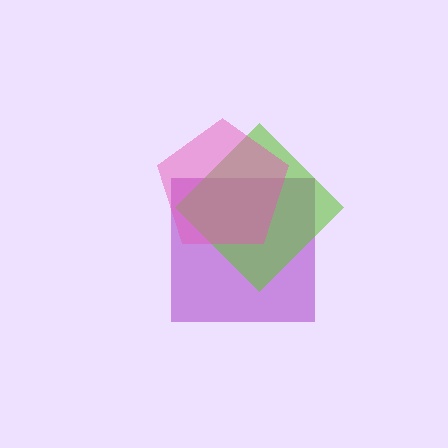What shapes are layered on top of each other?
The layered shapes are: a purple square, a lime diamond, a pink pentagon.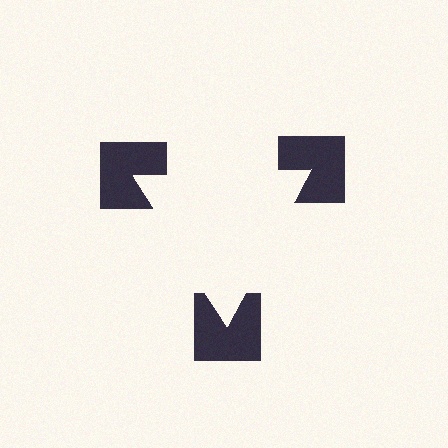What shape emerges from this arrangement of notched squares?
An illusory triangle — its edges are inferred from the aligned wedge cuts in the notched squares, not physically drawn.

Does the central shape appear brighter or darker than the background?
It typically appears slightly brighter than the background, even though no actual brightness change is drawn.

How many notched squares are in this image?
There are 3 — one at each vertex of the illusory triangle.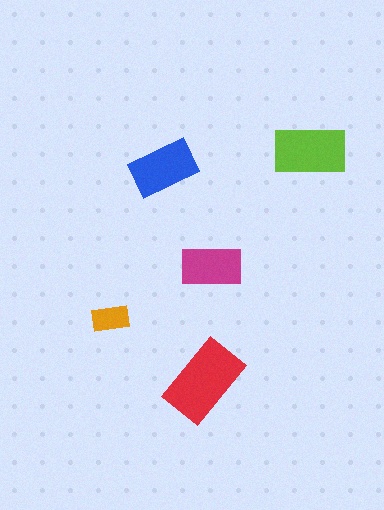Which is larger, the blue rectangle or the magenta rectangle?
The blue one.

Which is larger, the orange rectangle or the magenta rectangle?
The magenta one.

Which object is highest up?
The lime rectangle is topmost.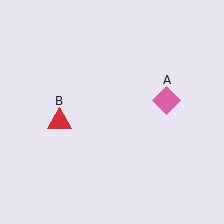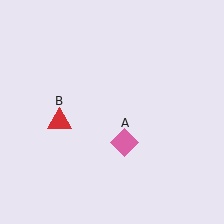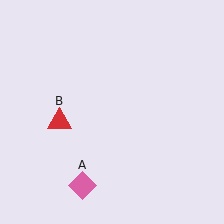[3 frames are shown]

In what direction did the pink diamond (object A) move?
The pink diamond (object A) moved down and to the left.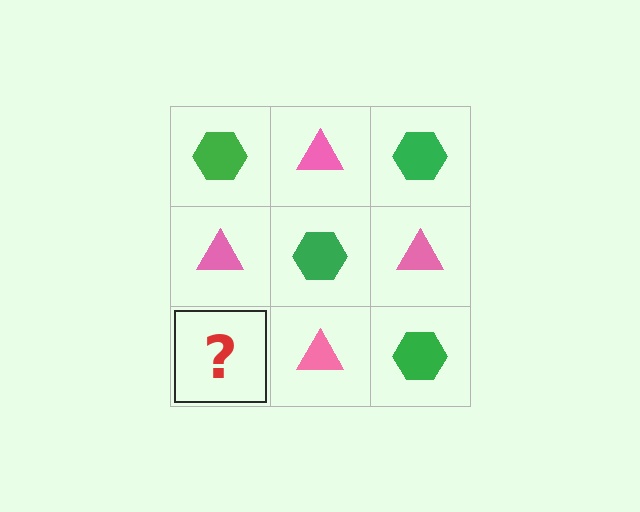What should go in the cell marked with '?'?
The missing cell should contain a green hexagon.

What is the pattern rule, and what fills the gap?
The rule is that it alternates green hexagon and pink triangle in a checkerboard pattern. The gap should be filled with a green hexagon.